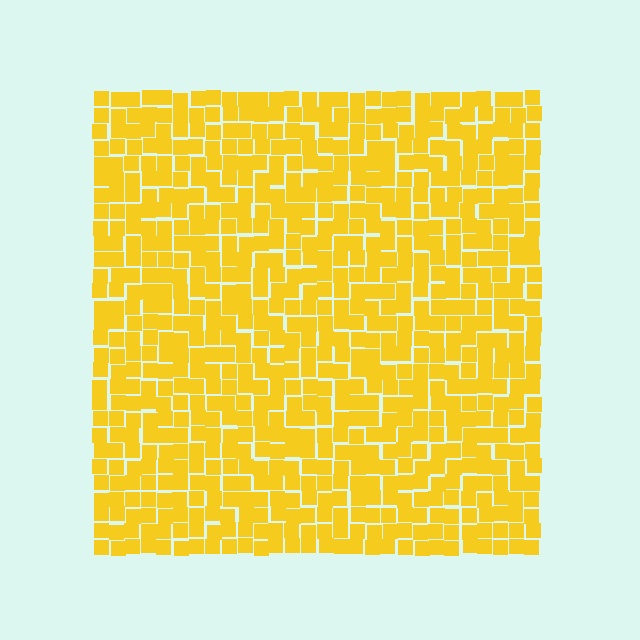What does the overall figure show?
The overall figure shows a square.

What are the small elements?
The small elements are squares.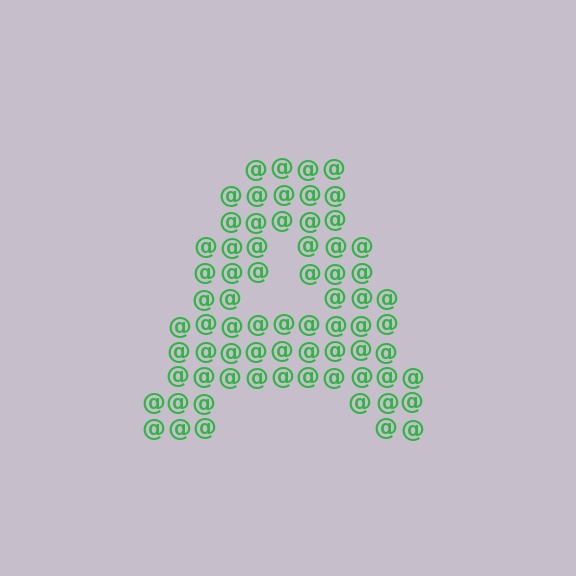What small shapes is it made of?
It is made of small at signs.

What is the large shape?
The large shape is the letter A.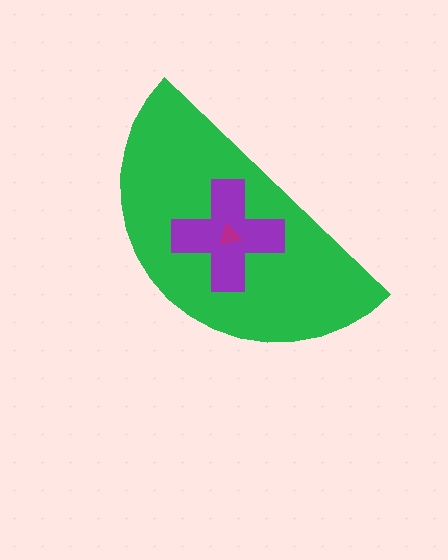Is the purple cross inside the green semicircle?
Yes.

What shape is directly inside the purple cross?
The magenta triangle.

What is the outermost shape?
The green semicircle.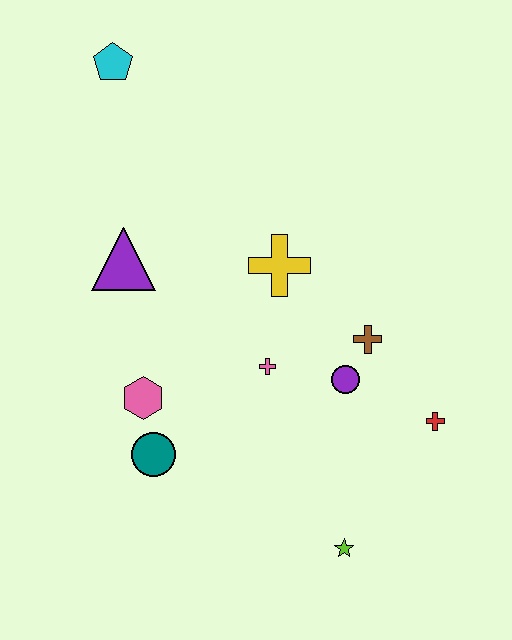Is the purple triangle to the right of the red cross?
No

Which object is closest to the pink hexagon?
The teal circle is closest to the pink hexagon.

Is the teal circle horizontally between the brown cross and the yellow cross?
No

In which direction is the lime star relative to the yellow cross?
The lime star is below the yellow cross.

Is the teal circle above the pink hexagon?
No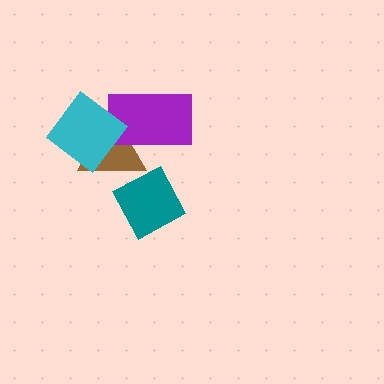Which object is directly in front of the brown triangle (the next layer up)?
The purple rectangle is directly in front of the brown triangle.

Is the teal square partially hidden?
No, no other shape covers it.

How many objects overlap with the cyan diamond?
2 objects overlap with the cyan diamond.